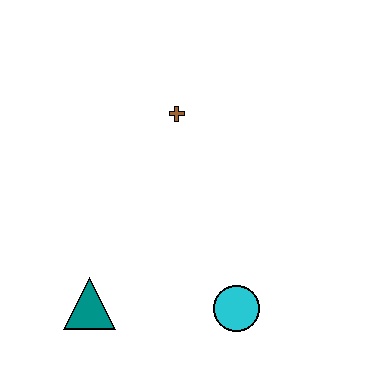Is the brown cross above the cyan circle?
Yes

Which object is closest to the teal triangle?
The cyan circle is closest to the teal triangle.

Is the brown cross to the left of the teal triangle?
No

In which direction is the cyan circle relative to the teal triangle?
The cyan circle is to the right of the teal triangle.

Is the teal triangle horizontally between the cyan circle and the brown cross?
No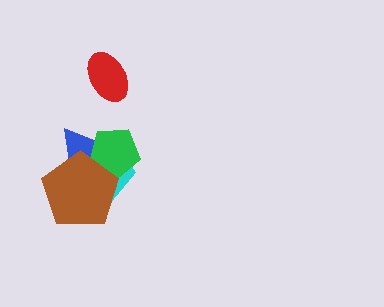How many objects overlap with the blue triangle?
3 objects overlap with the blue triangle.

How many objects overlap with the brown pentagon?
3 objects overlap with the brown pentagon.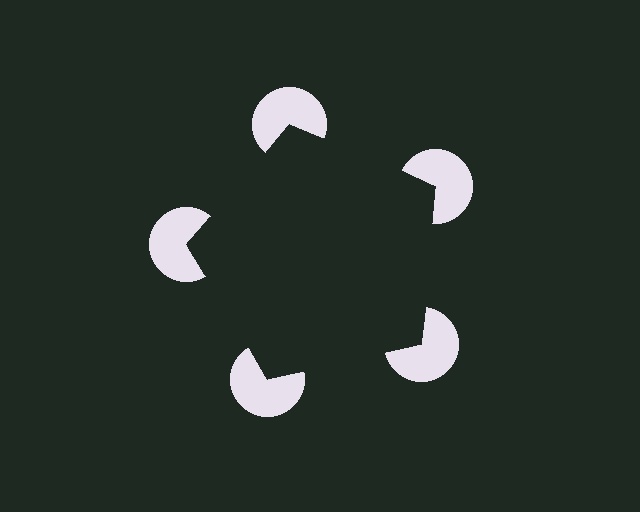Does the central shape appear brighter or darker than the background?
It typically appears slightly darker than the background, even though no actual brightness change is drawn.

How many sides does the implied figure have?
5 sides.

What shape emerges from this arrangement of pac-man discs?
An illusory pentagon — its edges are inferred from the aligned wedge cuts in the pac-man discs, not physically drawn.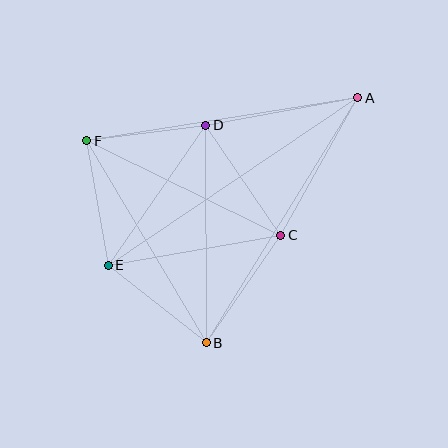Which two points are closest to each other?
Points D and F are closest to each other.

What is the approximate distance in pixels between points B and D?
The distance between B and D is approximately 218 pixels.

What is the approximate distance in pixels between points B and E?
The distance between B and E is approximately 125 pixels.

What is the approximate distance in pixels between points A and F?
The distance between A and F is approximately 274 pixels.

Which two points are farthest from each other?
Points A and E are farthest from each other.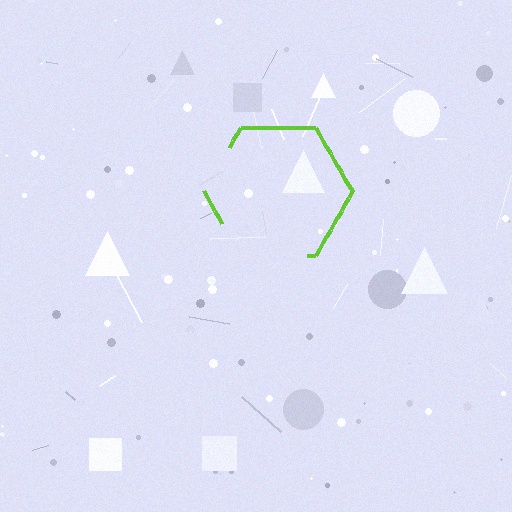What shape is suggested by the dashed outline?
The dashed outline suggests a hexagon.